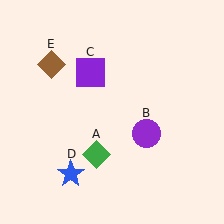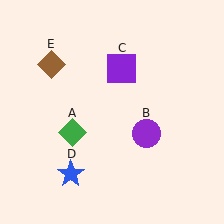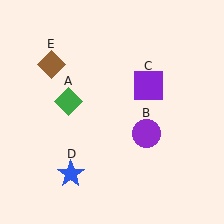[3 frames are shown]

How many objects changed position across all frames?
2 objects changed position: green diamond (object A), purple square (object C).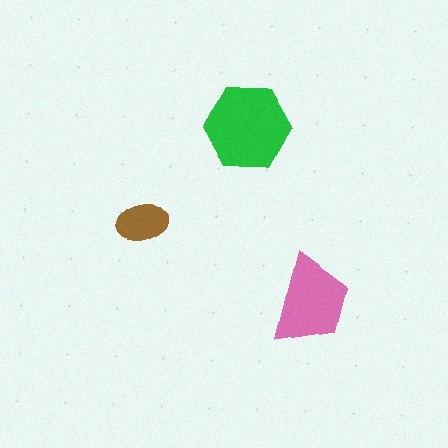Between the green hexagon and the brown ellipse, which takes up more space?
The green hexagon.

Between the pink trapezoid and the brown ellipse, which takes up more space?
The pink trapezoid.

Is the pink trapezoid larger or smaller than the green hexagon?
Smaller.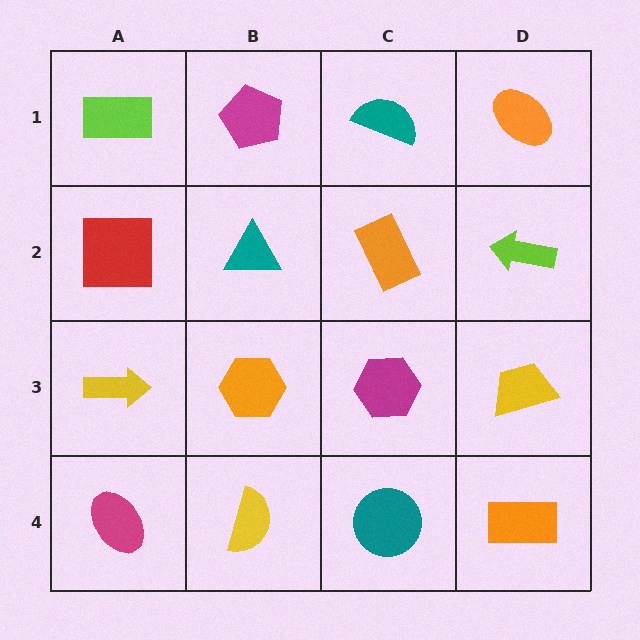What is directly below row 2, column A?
A yellow arrow.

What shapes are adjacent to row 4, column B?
An orange hexagon (row 3, column B), a magenta ellipse (row 4, column A), a teal circle (row 4, column C).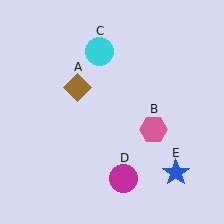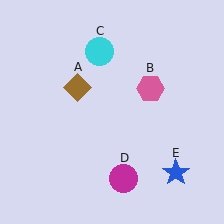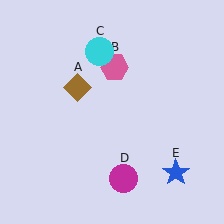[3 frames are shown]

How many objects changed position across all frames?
1 object changed position: pink hexagon (object B).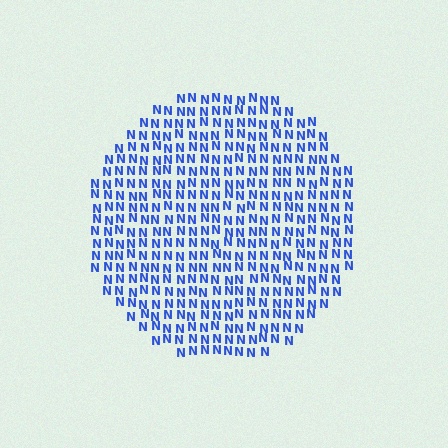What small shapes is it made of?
It is made of small letter N's.